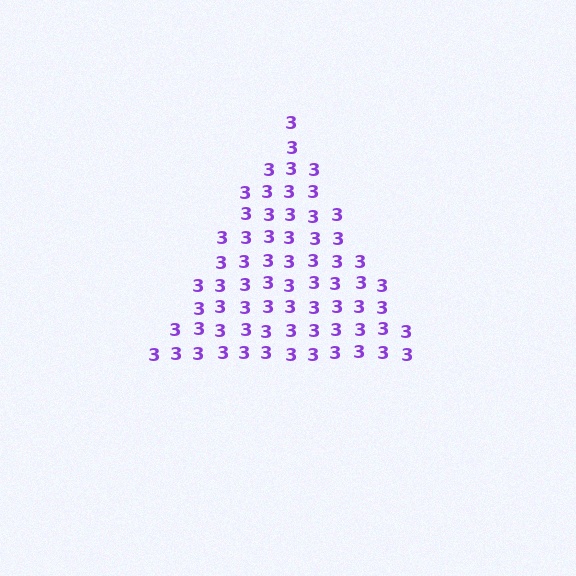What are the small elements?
The small elements are digit 3's.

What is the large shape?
The large shape is a triangle.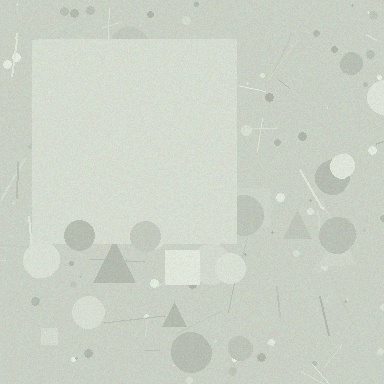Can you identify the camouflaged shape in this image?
The camouflaged shape is a square.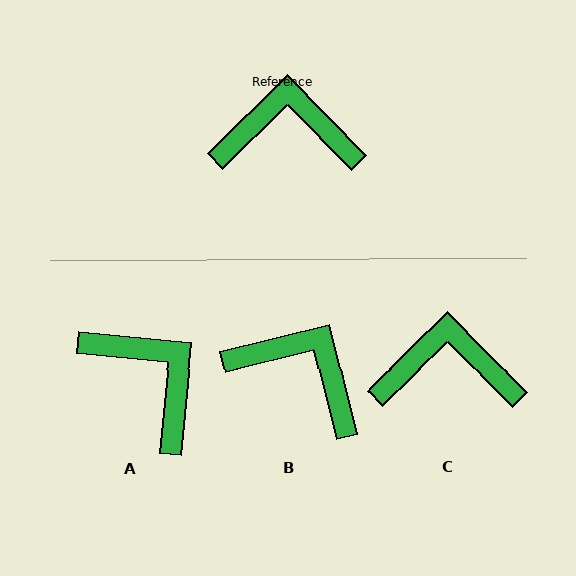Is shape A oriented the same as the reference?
No, it is off by about 50 degrees.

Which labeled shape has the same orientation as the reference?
C.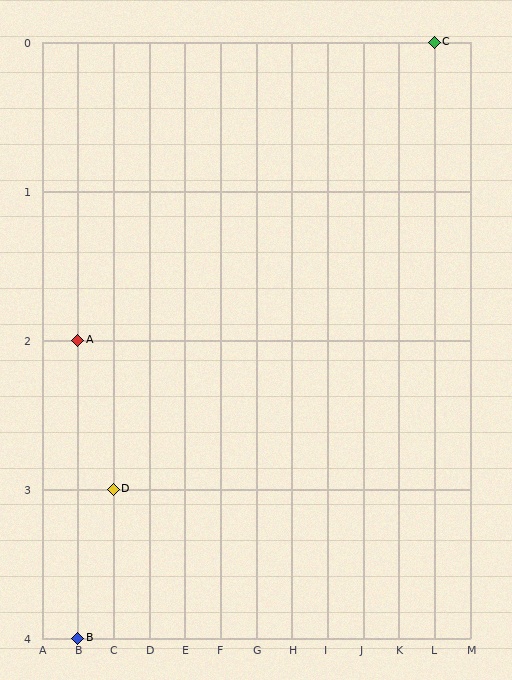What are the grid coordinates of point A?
Point A is at grid coordinates (B, 2).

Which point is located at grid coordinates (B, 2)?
Point A is at (B, 2).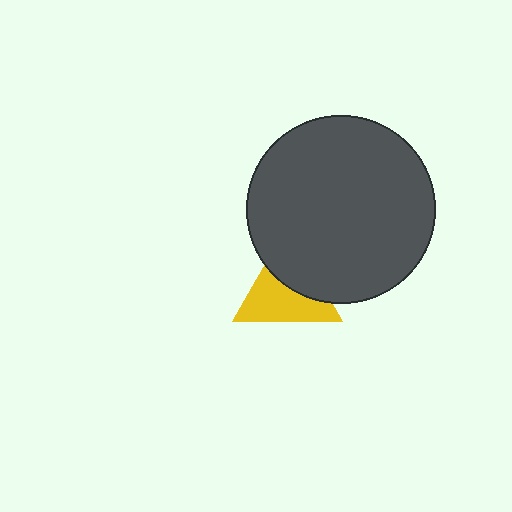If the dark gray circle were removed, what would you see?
You would see the complete yellow triangle.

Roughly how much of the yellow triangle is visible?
About half of it is visible (roughly 57%).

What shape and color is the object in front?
The object in front is a dark gray circle.